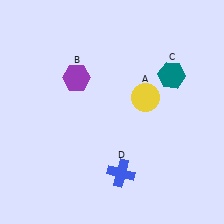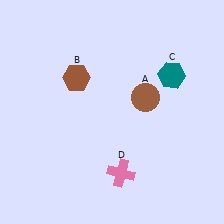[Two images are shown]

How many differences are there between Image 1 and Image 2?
There are 3 differences between the two images.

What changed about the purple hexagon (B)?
In Image 1, B is purple. In Image 2, it changed to brown.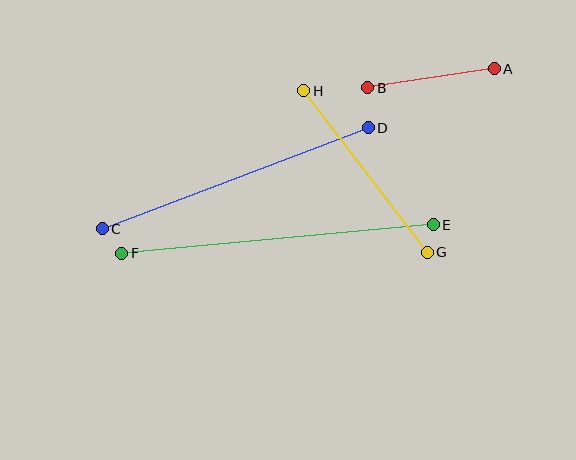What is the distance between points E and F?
The distance is approximately 313 pixels.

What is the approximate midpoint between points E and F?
The midpoint is at approximately (277, 239) pixels.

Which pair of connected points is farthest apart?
Points E and F are farthest apart.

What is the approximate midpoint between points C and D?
The midpoint is at approximately (235, 178) pixels.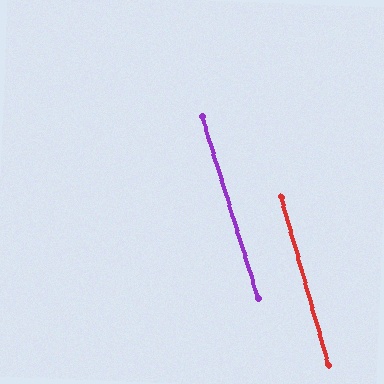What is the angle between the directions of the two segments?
Approximately 2 degrees.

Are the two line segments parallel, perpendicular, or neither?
Parallel — their directions differ by only 1.6°.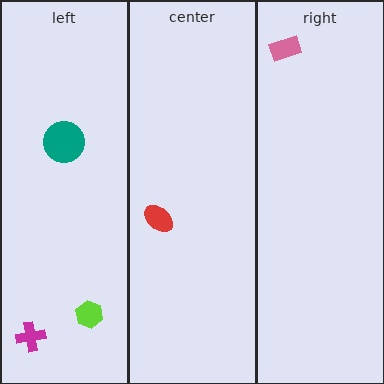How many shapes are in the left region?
3.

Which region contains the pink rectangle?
The right region.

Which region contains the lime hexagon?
The left region.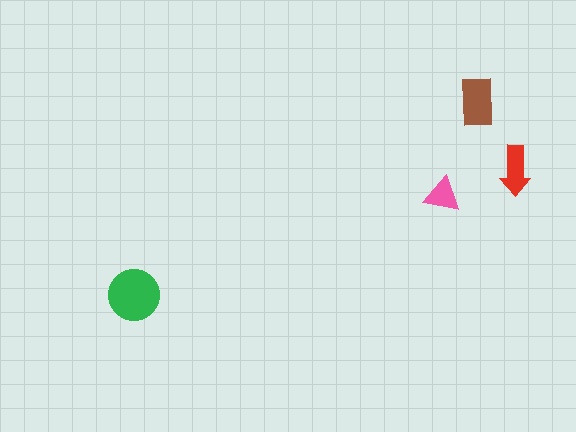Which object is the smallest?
The pink triangle.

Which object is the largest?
The green circle.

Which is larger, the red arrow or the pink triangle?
The red arrow.